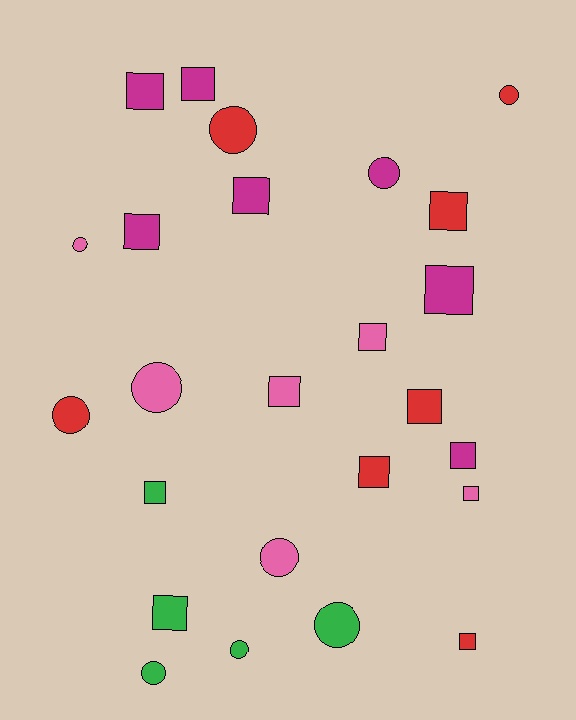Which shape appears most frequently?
Square, with 15 objects.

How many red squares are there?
There are 4 red squares.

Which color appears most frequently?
Red, with 7 objects.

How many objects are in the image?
There are 25 objects.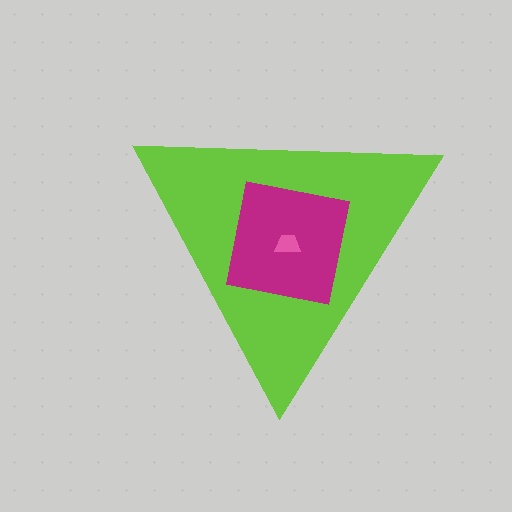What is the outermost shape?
The lime triangle.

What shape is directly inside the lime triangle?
The magenta square.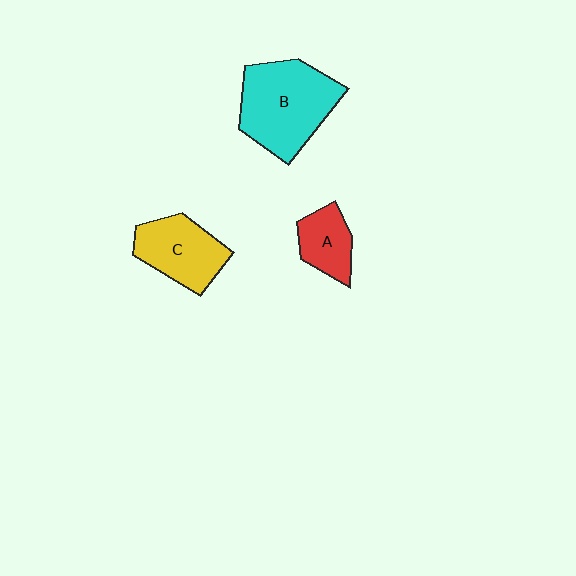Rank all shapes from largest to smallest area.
From largest to smallest: B (cyan), C (yellow), A (red).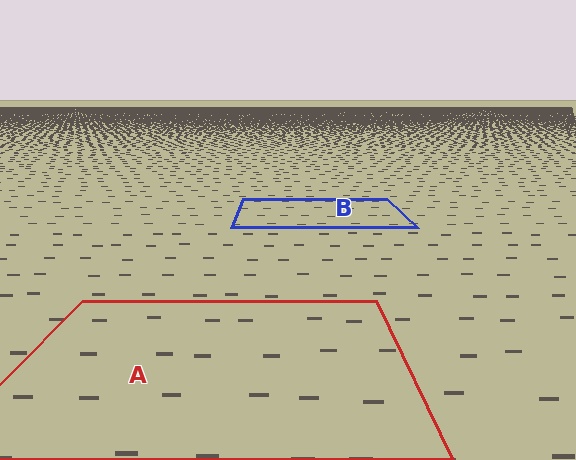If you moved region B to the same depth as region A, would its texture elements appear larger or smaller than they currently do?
They would appear larger. At a closer depth, the same texture elements are projected at a bigger on-screen size.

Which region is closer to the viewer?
Region A is closer. The texture elements there are larger and more spread out.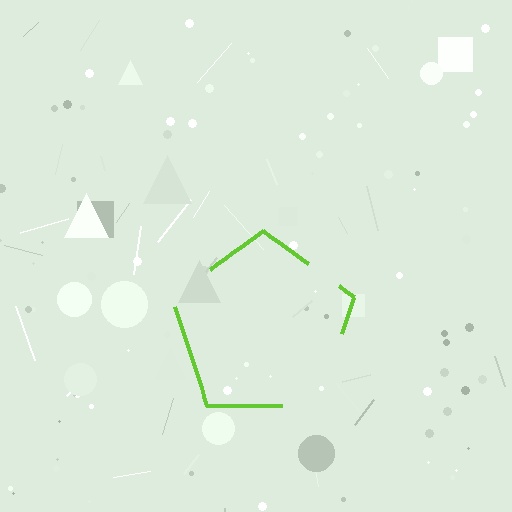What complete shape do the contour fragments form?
The contour fragments form a pentagon.